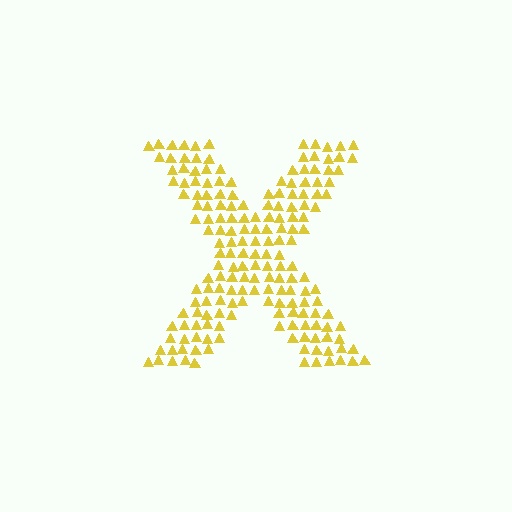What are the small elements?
The small elements are triangles.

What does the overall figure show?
The overall figure shows the letter X.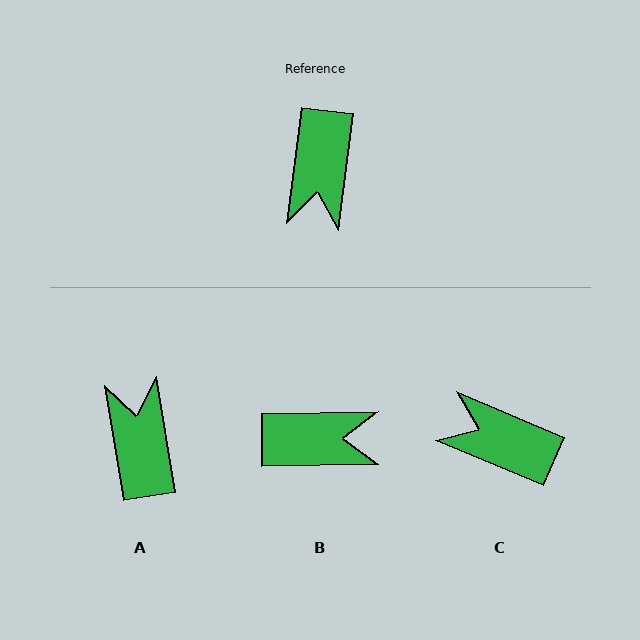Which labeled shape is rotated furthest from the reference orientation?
A, about 163 degrees away.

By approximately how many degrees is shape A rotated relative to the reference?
Approximately 163 degrees clockwise.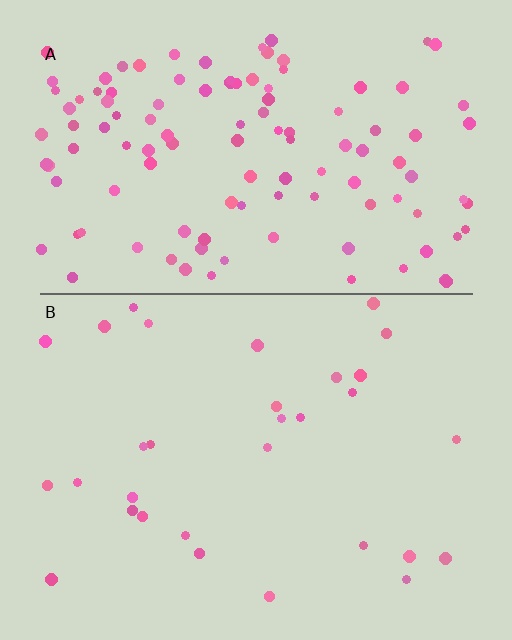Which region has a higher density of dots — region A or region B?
A (the top).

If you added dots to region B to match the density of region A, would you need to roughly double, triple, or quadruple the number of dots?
Approximately quadruple.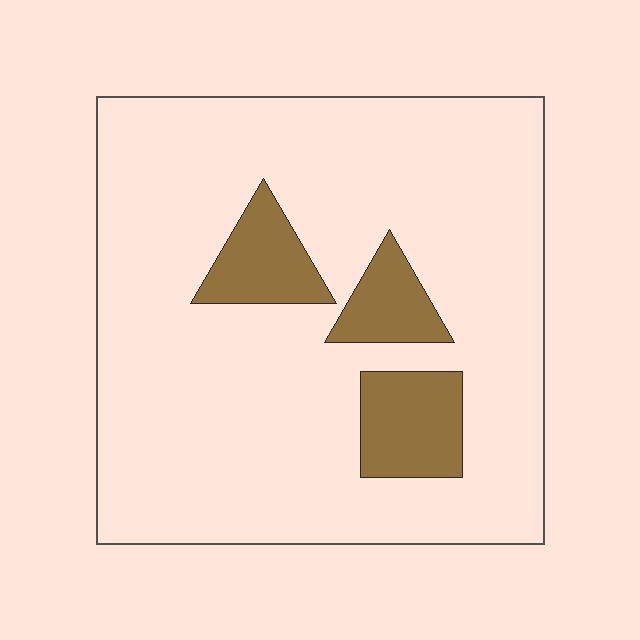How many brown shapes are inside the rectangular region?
3.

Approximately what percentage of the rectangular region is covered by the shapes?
Approximately 15%.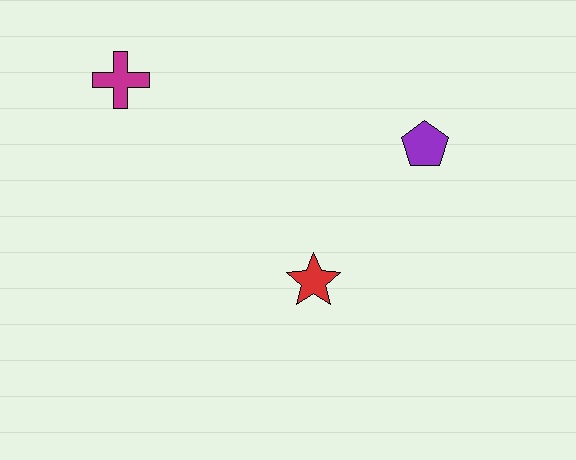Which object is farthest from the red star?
The magenta cross is farthest from the red star.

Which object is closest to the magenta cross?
The red star is closest to the magenta cross.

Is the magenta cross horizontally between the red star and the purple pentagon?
No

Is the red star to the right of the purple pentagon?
No